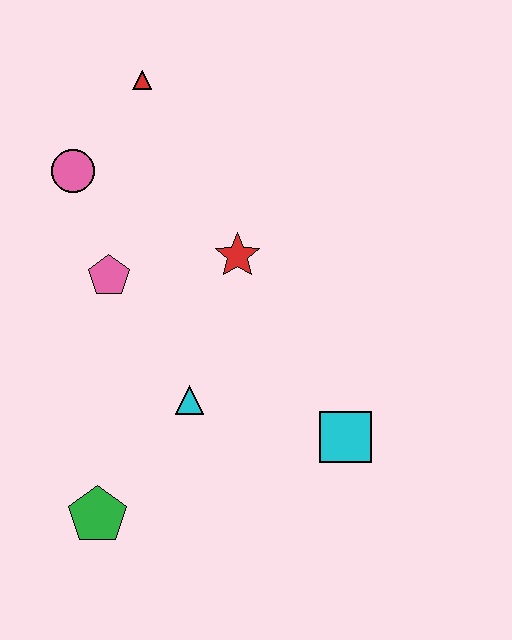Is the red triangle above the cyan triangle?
Yes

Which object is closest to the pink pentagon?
The pink circle is closest to the pink pentagon.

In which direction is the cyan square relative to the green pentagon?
The cyan square is to the right of the green pentagon.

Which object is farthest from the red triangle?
The green pentagon is farthest from the red triangle.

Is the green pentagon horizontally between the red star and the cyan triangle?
No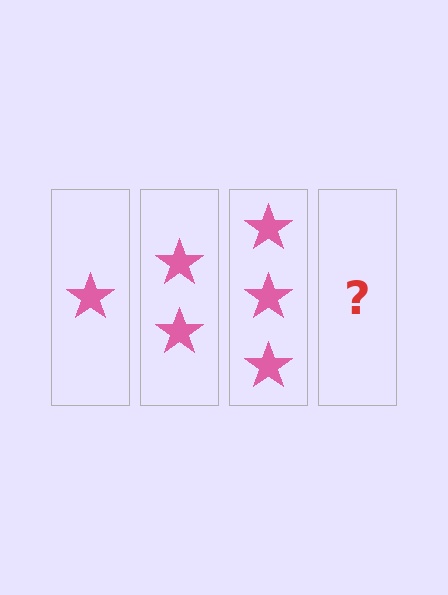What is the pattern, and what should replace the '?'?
The pattern is that each step adds one more star. The '?' should be 4 stars.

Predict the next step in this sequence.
The next step is 4 stars.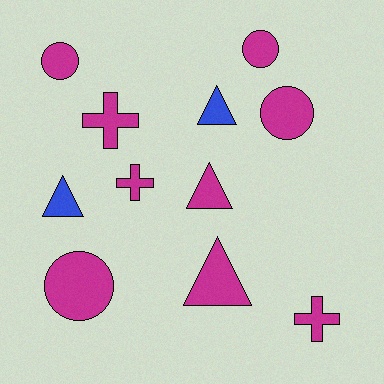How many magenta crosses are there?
There are 3 magenta crosses.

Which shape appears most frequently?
Triangle, with 4 objects.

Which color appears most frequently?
Magenta, with 9 objects.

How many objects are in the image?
There are 11 objects.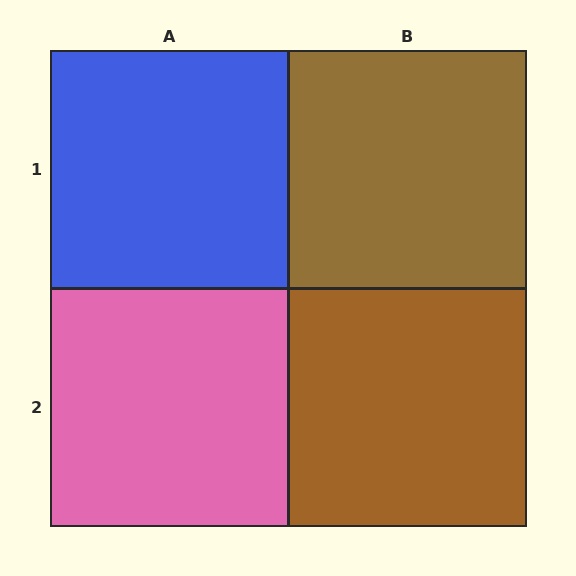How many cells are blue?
1 cell is blue.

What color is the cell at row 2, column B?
Brown.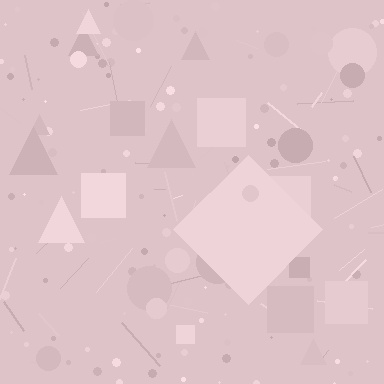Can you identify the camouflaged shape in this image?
The camouflaged shape is a diamond.